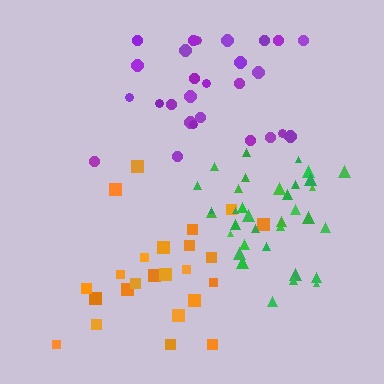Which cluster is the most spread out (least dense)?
Purple.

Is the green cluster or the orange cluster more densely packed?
Green.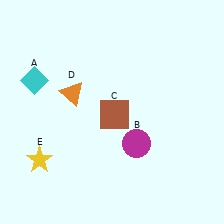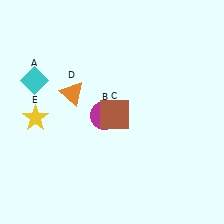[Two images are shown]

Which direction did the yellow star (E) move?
The yellow star (E) moved up.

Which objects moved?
The objects that moved are: the magenta circle (B), the yellow star (E).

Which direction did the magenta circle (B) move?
The magenta circle (B) moved left.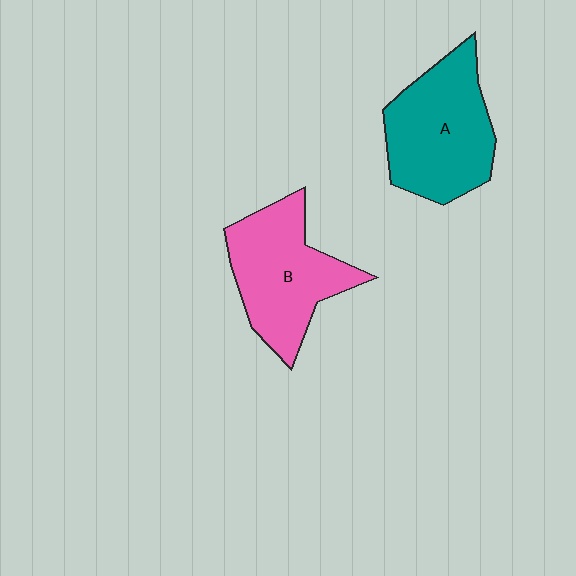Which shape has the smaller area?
Shape B (pink).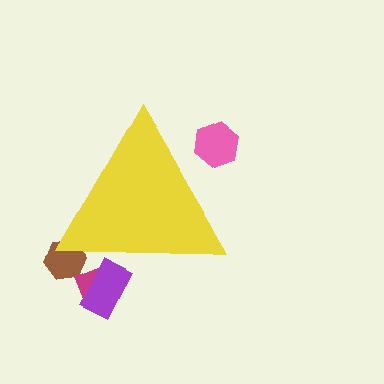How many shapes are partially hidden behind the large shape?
4 shapes are partially hidden.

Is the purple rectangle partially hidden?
Yes, the purple rectangle is partially hidden behind the yellow triangle.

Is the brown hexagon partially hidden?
Yes, the brown hexagon is partially hidden behind the yellow triangle.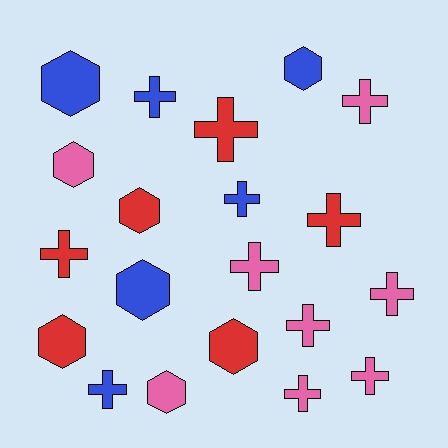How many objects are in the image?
There are 20 objects.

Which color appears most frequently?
Pink, with 8 objects.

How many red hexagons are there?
There are 3 red hexagons.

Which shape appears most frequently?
Cross, with 12 objects.